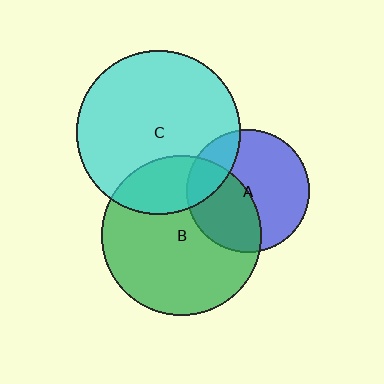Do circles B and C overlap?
Yes.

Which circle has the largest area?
Circle C (cyan).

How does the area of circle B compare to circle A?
Approximately 1.7 times.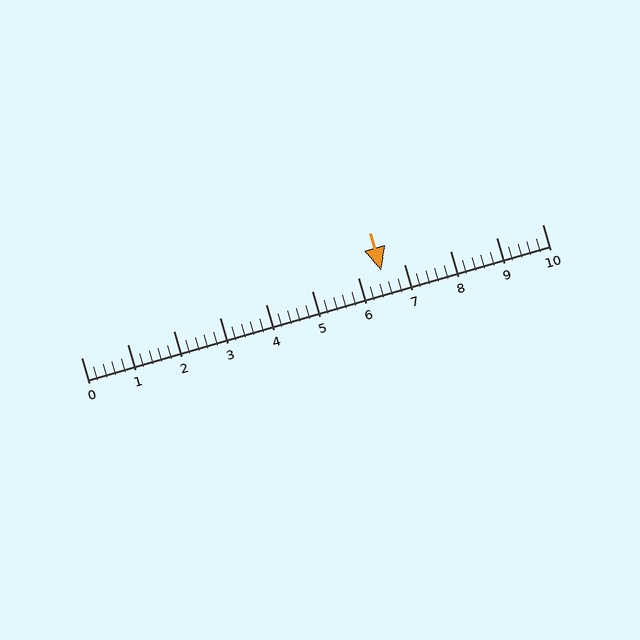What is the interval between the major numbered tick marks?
The major tick marks are spaced 1 units apart.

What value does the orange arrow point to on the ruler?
The orange arrow points to approximately 6.5.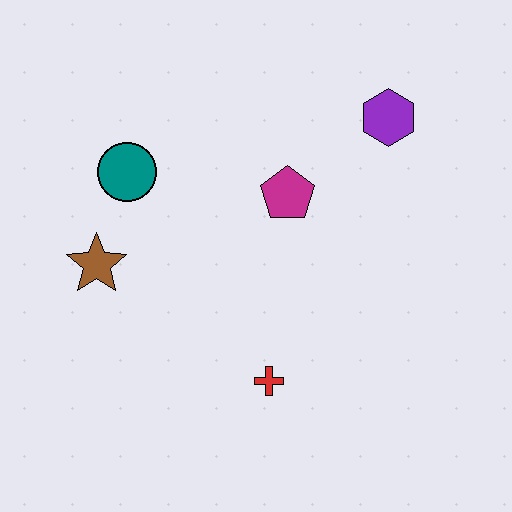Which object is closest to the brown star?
The teal circle is closest to the brown star.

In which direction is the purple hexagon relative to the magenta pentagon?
The purple hexagon is to the right of the magenta pentagon.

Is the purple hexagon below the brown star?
No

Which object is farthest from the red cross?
The purple hexagon is farthest from the red cross.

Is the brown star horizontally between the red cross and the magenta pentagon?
No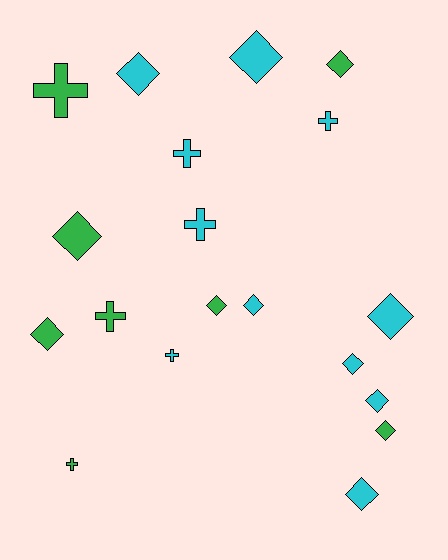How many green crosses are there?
There are 3 green crosses.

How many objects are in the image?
There are 19 objects.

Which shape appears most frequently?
Diamond, with 12 objects.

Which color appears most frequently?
Cyan, with 11 objects.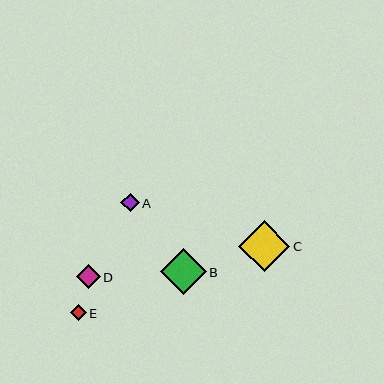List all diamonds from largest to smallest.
From largest to smallest: C, B, D, A, E.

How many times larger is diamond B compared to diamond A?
Diamond B is approximately 2.4 times the size of diamond A.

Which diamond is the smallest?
Diamond E is the smallest with a size of approximately 16 pixels.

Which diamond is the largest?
Diamond C is the largest with a size of approximately 51 pixels.